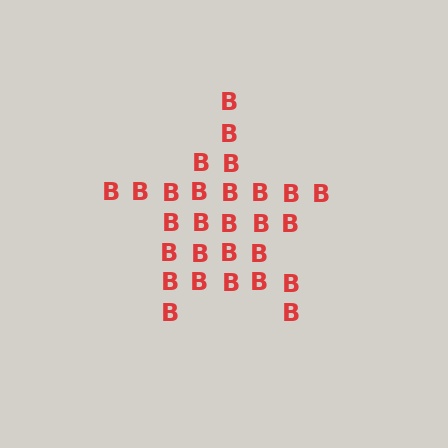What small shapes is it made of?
It is made of small letter B's.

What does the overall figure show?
The overall figure shows a star.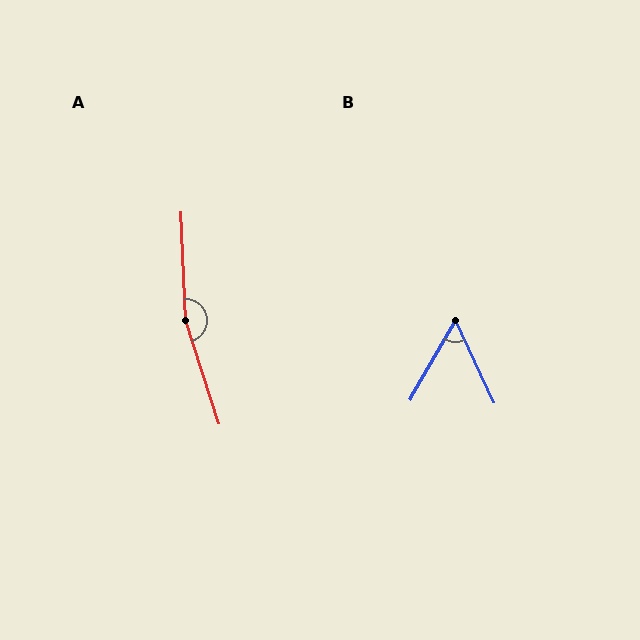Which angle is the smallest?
B, at approximately 55 degrees.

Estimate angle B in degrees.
Approximately 55 degrees.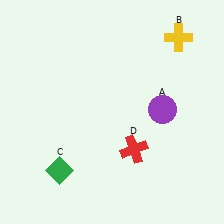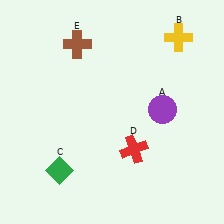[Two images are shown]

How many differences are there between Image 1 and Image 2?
There is 1 difference between the two images.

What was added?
A brown cross (E) was added in Image 2.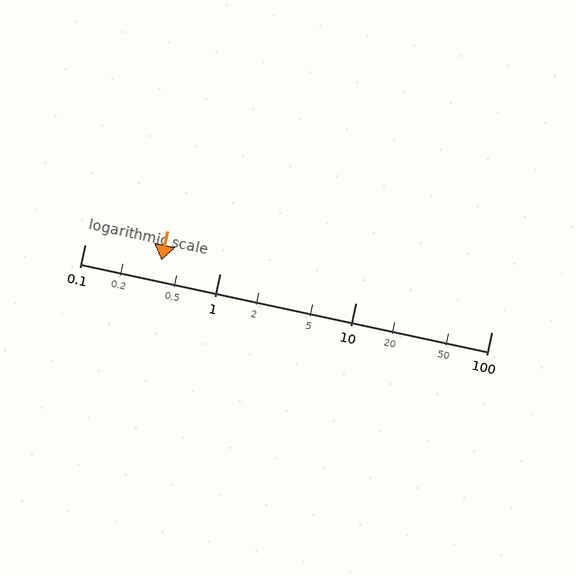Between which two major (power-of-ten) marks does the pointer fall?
The pointer is between 0.1 and 1.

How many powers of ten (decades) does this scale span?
The scale spans 3 decades, from 0.1 to 100.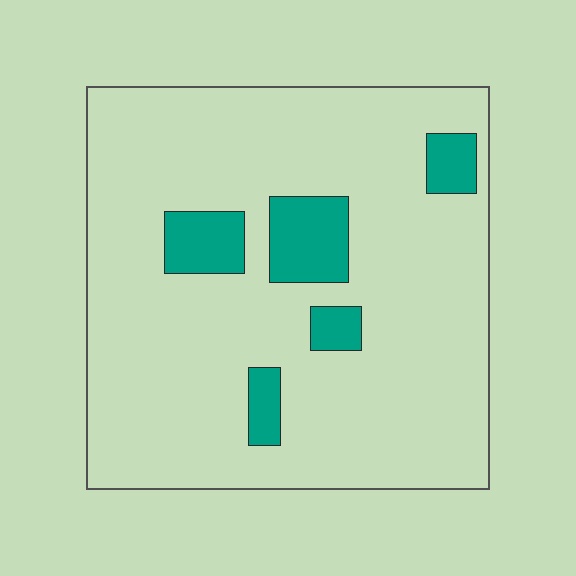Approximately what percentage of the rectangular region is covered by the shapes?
Approximately 10%.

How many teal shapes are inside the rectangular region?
5.